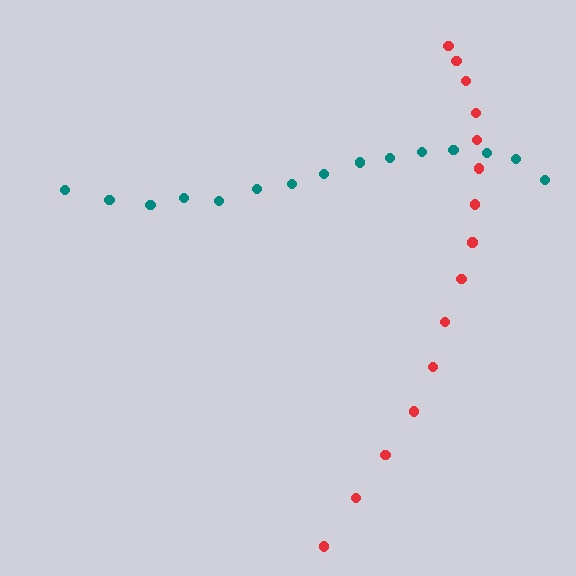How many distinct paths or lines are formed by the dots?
There are 2 distinct paths.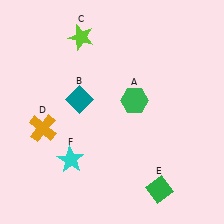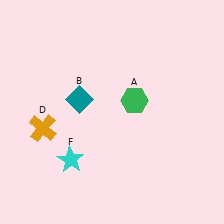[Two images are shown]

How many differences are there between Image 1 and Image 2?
There are 2 differences between the two images.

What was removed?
The lime star (C), the green diamond (E) were removed in Image 2.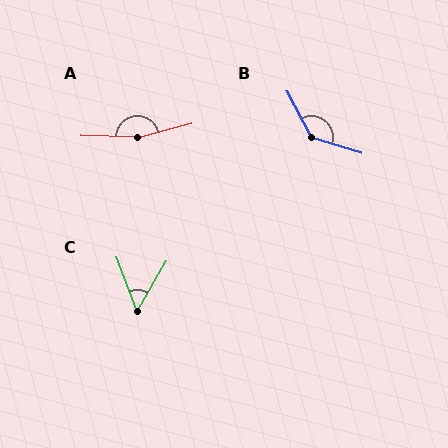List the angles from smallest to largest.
C (51°), B (134°), A (164°).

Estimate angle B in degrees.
Approximately 134 degrees.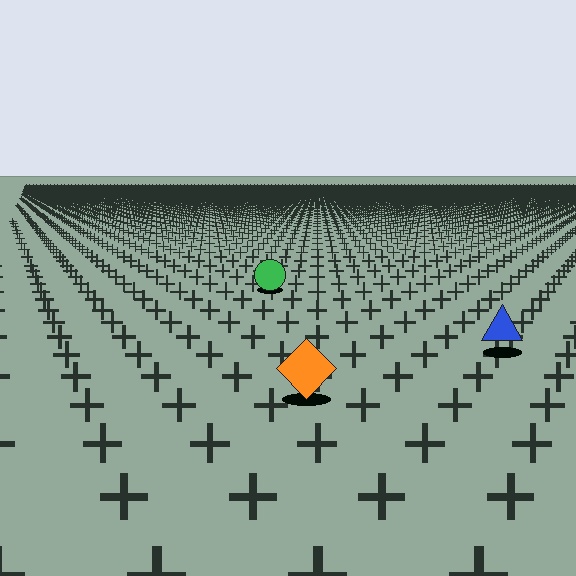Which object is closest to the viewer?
The orange diamond is closest. The texture marks near it are larger and more spread out.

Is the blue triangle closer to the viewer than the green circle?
Yes. The blue triangle is closer — you can tell from the texture gradient: the ground texture is coarser near it.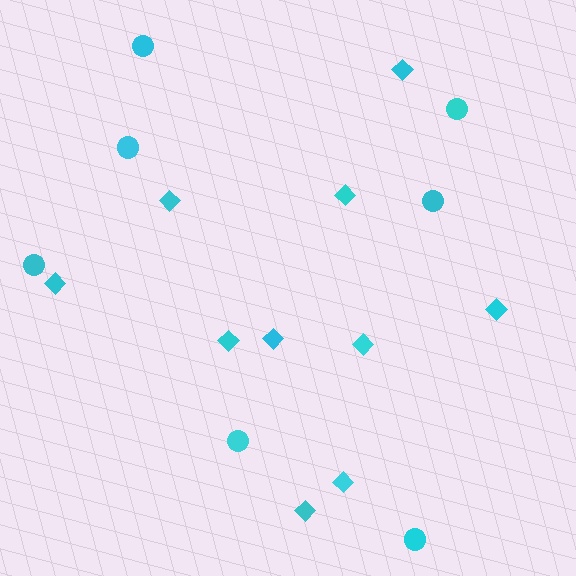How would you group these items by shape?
There are 2 groups: one group of circles (7) and one group of diamonds (10).